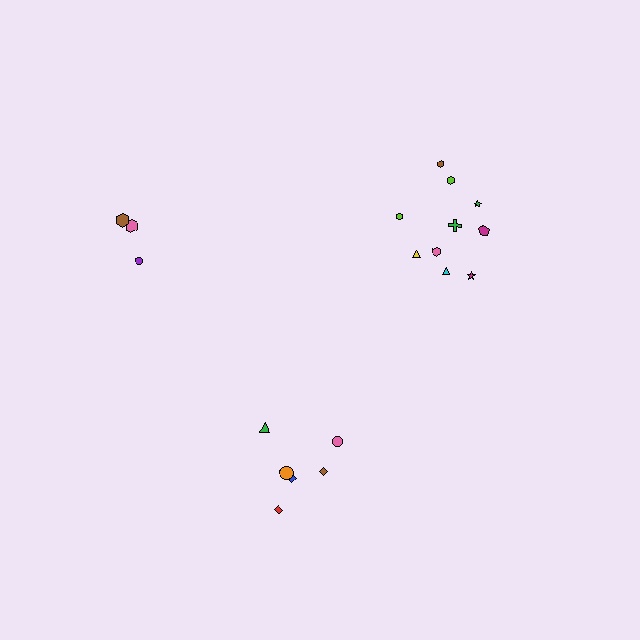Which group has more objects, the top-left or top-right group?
The top-right group.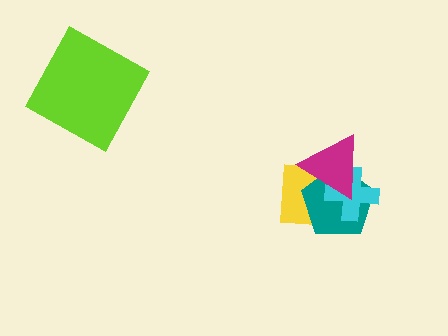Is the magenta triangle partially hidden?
No, no other shape covers it.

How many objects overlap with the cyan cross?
3 objects overlap with the cyan cross.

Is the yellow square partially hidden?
Yes, it is partially covered by another shape.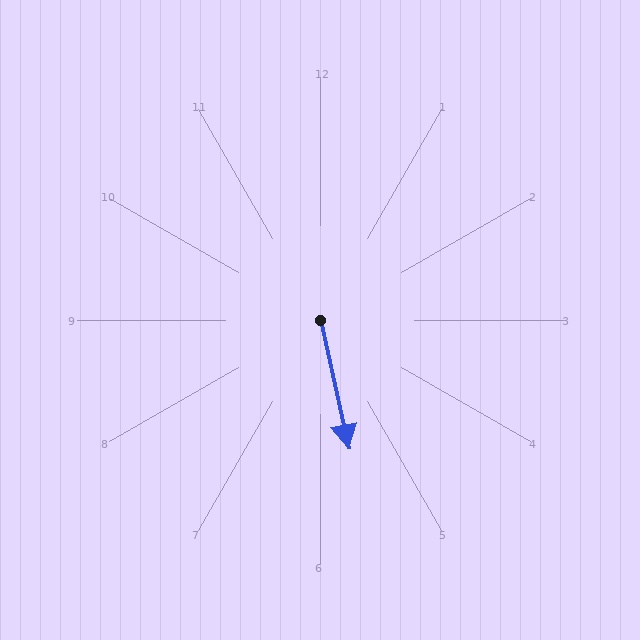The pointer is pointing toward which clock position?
Roughly 6 o'clock.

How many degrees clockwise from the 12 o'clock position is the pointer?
Approximately 167 degrees.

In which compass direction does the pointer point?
South.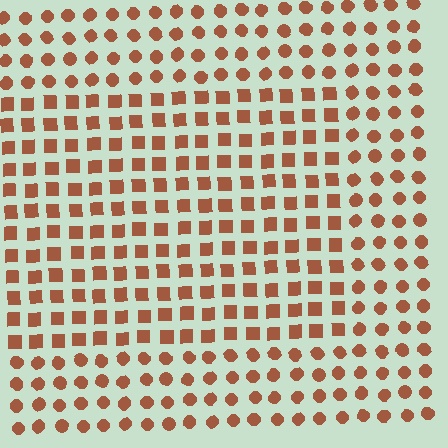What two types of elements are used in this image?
The image uses squares inside the rectangle region and circles outside it.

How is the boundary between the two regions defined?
The boundary is defined by a change in element shape: squares inside vs. circles outside. All elements share the same color and spacing.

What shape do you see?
I see a rectangle.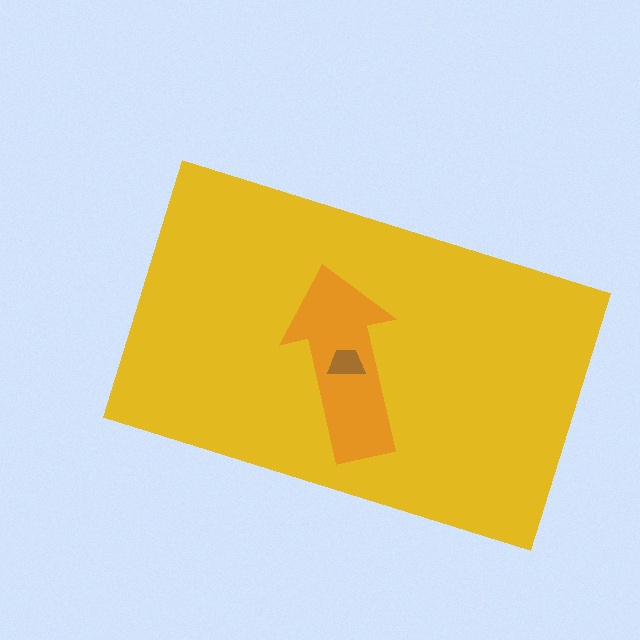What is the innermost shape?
The brown trapezoid.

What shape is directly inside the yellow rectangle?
The orange arrow.